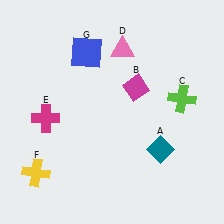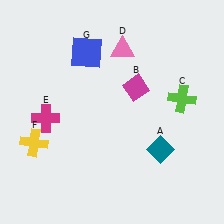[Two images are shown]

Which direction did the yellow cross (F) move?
The yellow cross (F) moved up.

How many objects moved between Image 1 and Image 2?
1 object moved between the two images.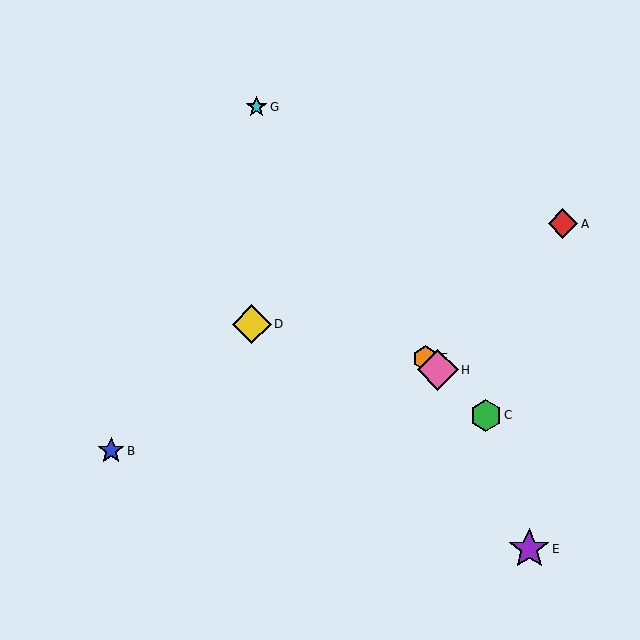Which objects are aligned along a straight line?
Objects C, F, H are aligned along a straight line.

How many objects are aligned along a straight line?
3 objects (C, F, H) are aligned along a straight line.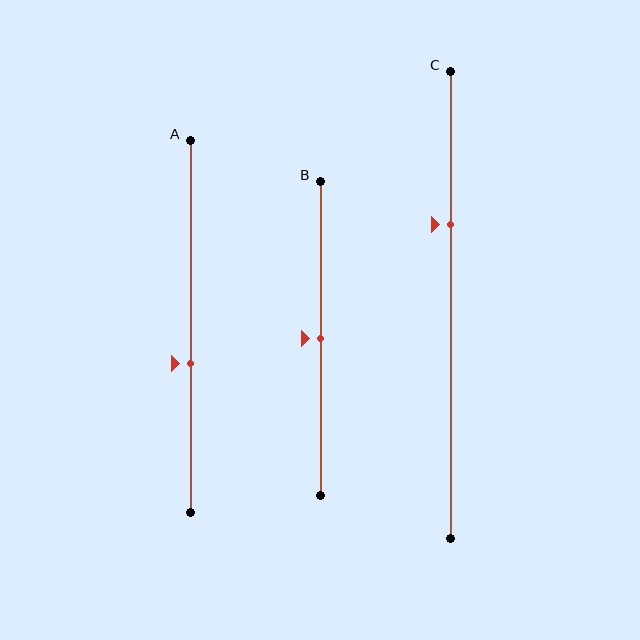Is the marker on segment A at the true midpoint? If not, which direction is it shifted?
No, the marker on segment A is shifted downward by about 10% of the segment length.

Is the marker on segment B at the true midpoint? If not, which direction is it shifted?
Yes, the marker on segment B is at the true midpoint.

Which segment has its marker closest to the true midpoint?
Segment B has its marker closest to the true midpoint.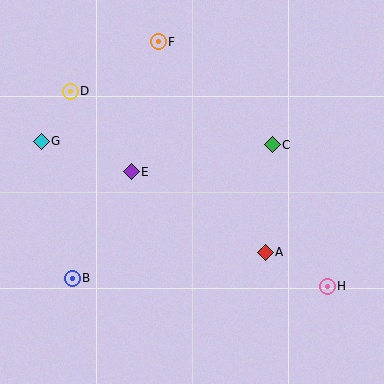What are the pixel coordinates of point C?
Point C is at (272, 145).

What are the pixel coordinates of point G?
Point G is at (41, 141).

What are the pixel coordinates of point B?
Point B is at (72, 278).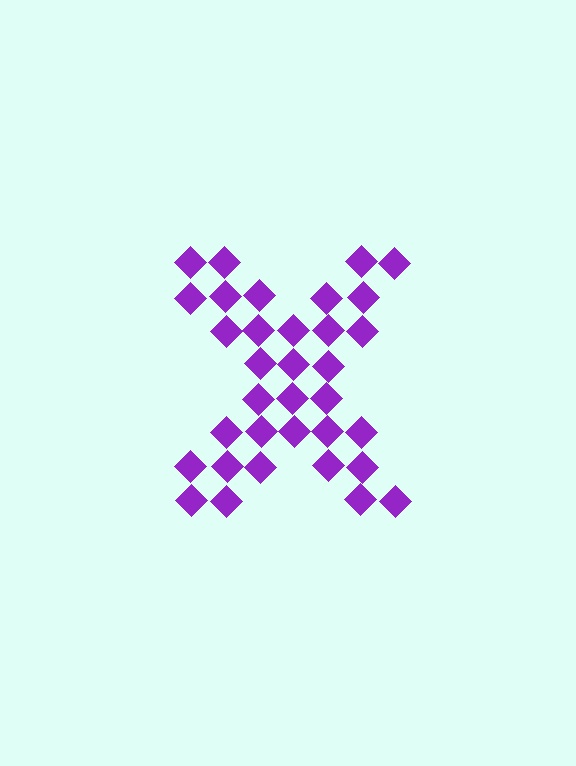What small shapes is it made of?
It is made of small diamonds.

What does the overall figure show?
The overall figure shows the letter X.